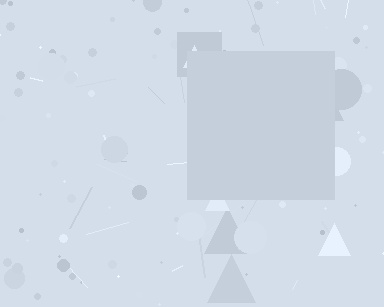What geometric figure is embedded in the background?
A square is embedded in the background.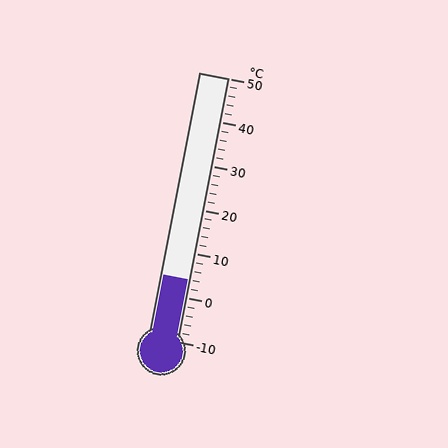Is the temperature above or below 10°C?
The temperature is below 10°C.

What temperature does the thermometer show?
The thermometer shows approximately 4°C.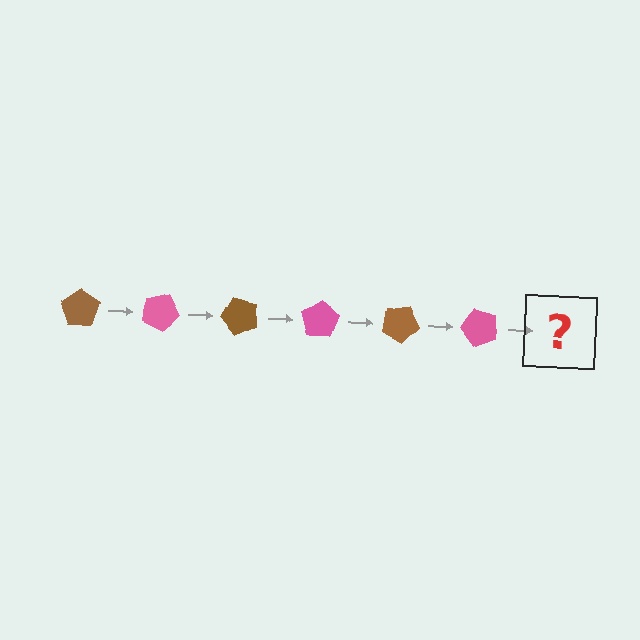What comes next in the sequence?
The next element should be a brown pentagon, rotated 150 degrees from the start.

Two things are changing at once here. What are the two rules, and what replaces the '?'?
The two rules are that it rotates 25 degrees each step and the color cycles through brown and pink. The '?' should be a brown pentagon, rotated 150 degrees from the start.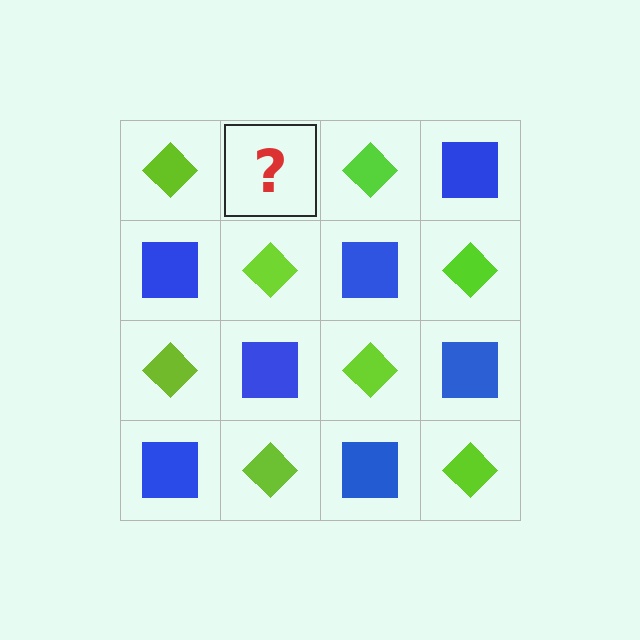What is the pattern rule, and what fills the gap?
The rule is that it alternates lime diamond and blue square in a checkerboard pattern. The gap should be filled with a blue square.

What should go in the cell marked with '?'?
The missing cell should contain a blue square.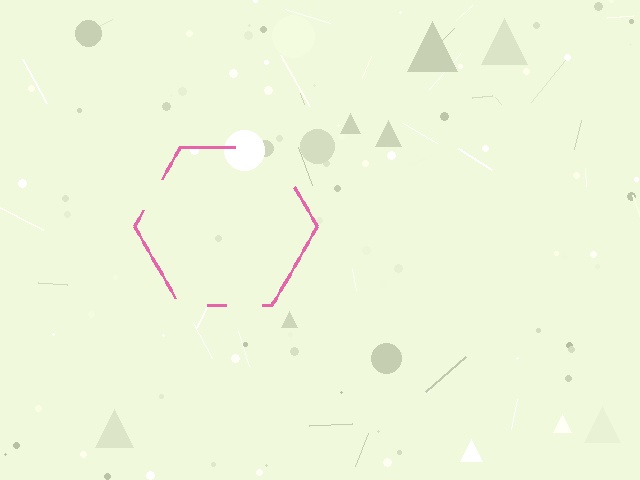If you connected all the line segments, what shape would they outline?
They would outline a hexagon.